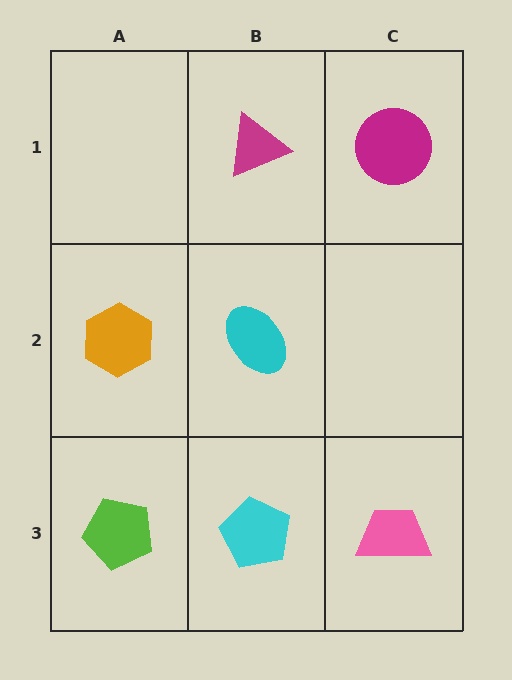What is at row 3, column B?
A cyan pentagon.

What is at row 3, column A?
A lime pentagon.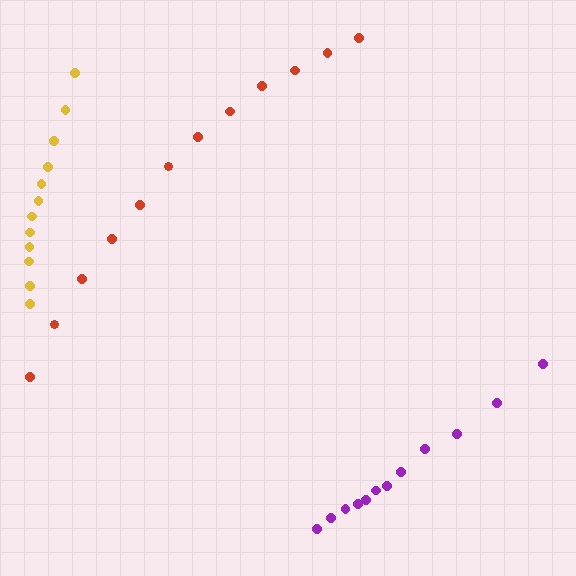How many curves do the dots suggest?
There are 3 distinct paths.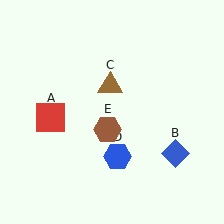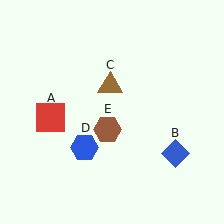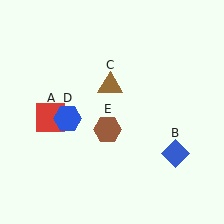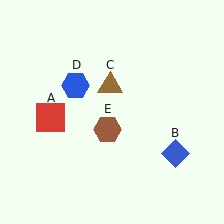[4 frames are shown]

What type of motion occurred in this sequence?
The blue hexagon (object D) rotated clockwise around the center of the scene.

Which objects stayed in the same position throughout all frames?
Red square (object A) and blue diamond (object B) and brown triangle (object C) and brown hexagon (object E) remained stationary.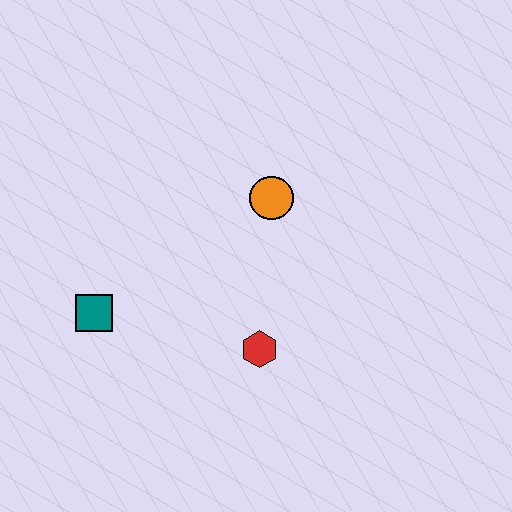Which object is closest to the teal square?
The red hexagon is closest to the teal square.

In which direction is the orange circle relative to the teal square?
The orange circle is to the right of the teal square.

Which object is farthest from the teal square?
The orange circle is farthest from the teal square.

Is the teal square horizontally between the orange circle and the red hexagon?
No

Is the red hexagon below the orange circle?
Yes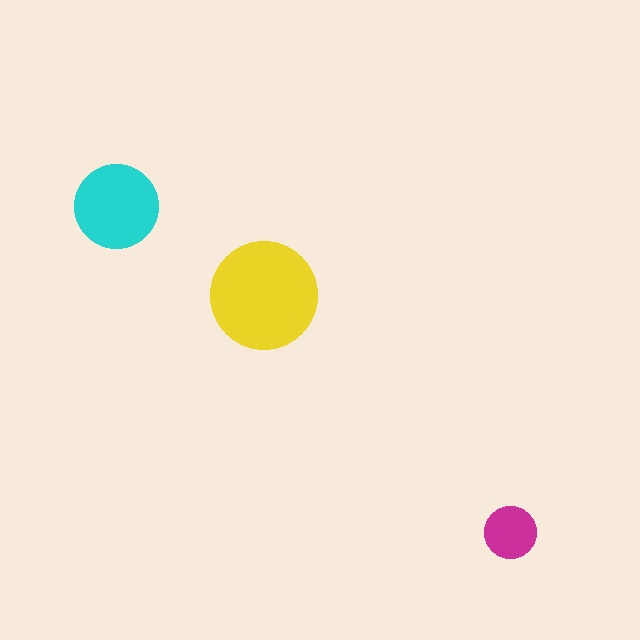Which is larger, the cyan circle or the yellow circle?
The yellow one.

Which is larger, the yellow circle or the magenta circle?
The yellow one.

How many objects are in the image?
There are 3 objects in the image.